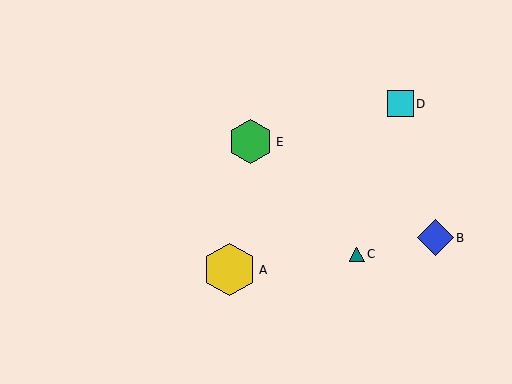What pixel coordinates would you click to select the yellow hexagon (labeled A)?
Click at (229, 270) to select the yellow hexagon A.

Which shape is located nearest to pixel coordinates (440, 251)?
The blue diamond (labeled B) at (435, 238) is nearest to that location.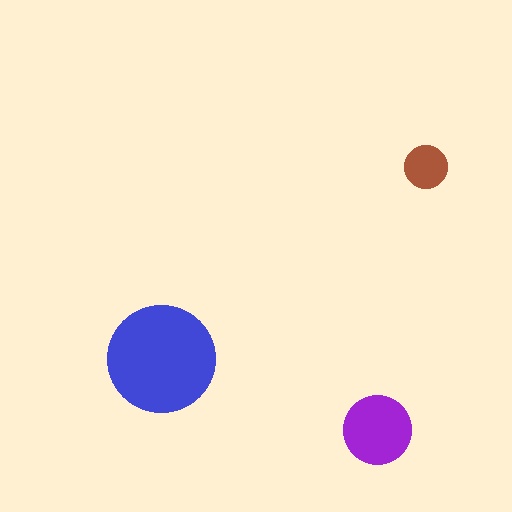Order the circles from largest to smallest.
the blue one, the purple one, the brown one.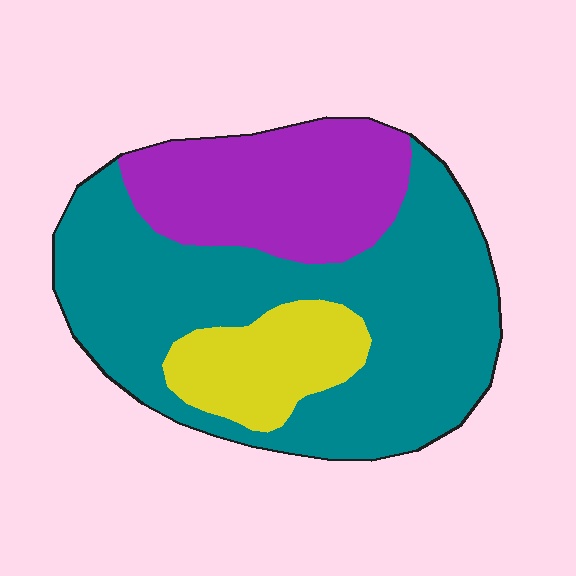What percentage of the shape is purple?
Purple covers roughly 25% of the shape.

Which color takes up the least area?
Yellow, at roughly 15%.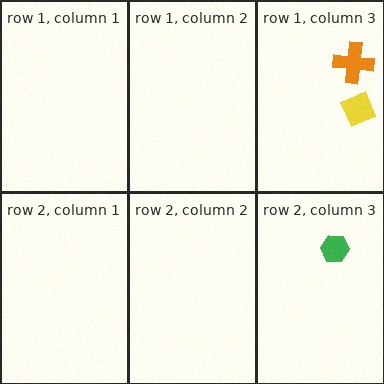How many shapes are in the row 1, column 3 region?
2.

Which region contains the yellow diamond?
The row 1, column 3 region.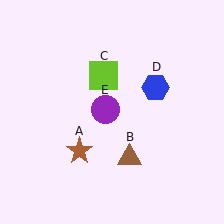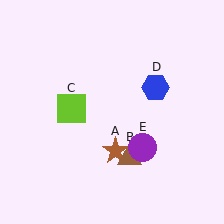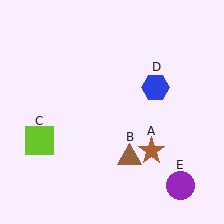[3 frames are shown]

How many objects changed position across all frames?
3 objects changed position: brown star (object A), lime square (object C), purple circle (object E).